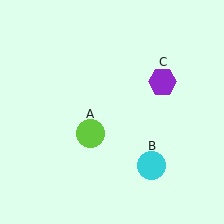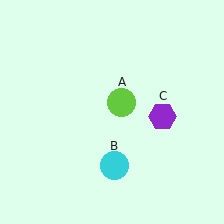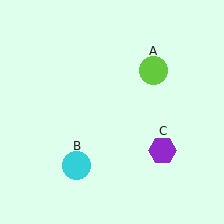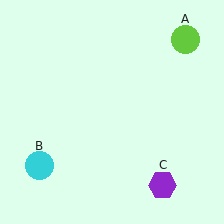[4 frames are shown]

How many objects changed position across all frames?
3 objects changed position: lime circle (object A), cyan circle (object B), purple hexagon (object C).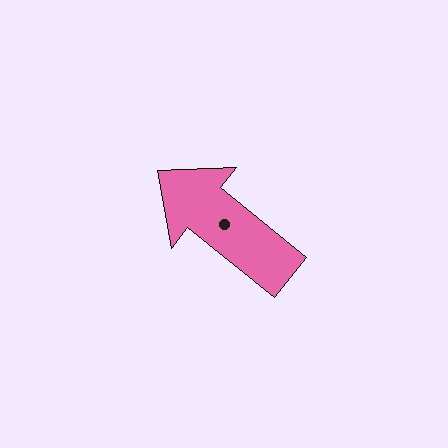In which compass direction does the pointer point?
Northwest.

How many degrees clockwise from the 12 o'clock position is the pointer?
Approximately 309 degrees.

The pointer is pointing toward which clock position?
Roughly 10 o'clock.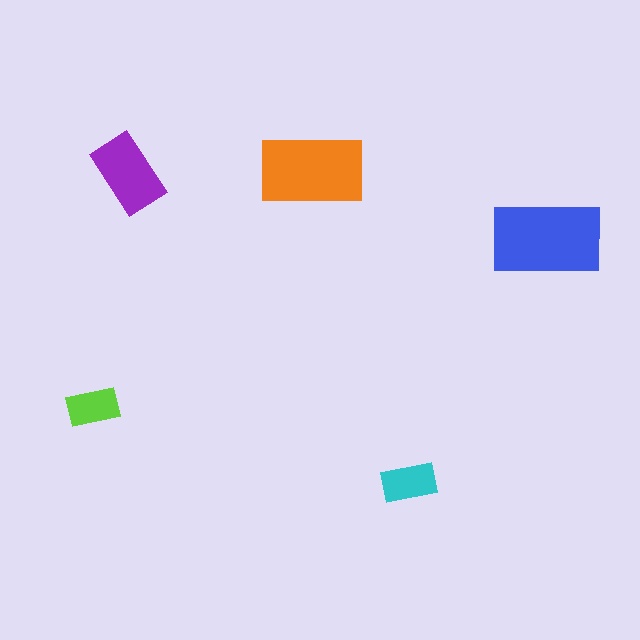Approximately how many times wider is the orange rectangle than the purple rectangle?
About 1.5 times wider.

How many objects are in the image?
There are 5 objects in the image.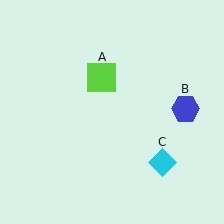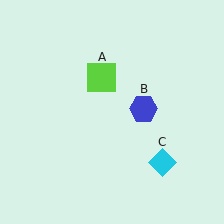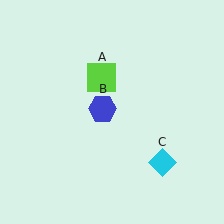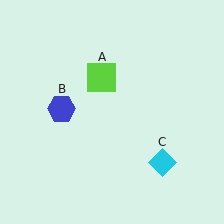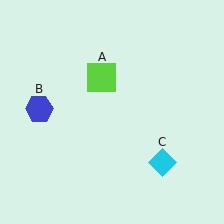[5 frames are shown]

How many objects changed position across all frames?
1 object changed position: blue hexagon (object B).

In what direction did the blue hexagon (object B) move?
The blue hexagon (object B) moved left.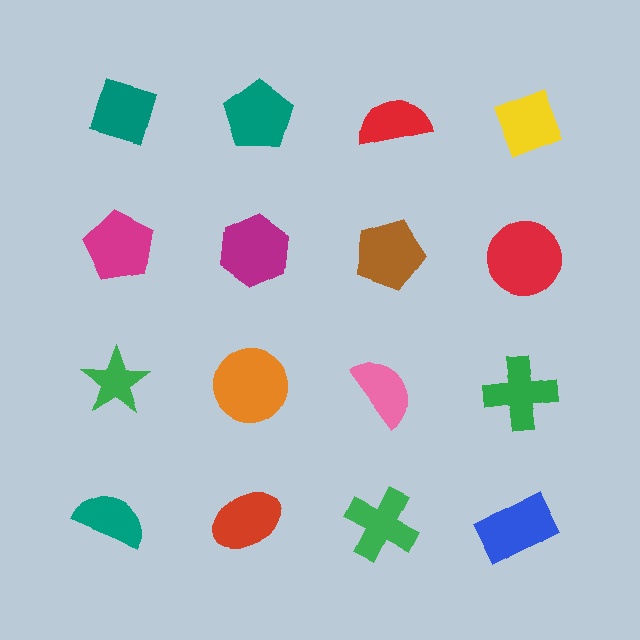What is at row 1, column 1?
A teal diamond.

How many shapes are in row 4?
4 shapes.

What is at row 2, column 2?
A magenta hexagon.